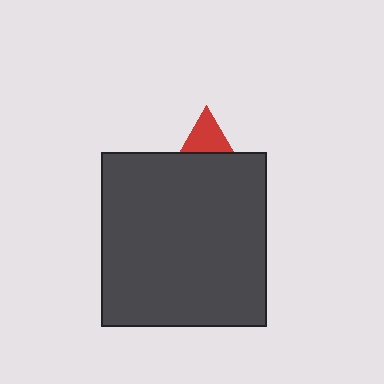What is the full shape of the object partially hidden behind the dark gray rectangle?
The partially hidden object is a red triangle.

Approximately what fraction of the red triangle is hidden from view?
Roughly 66% of the red triangle is hidden behind the dark gray rectangle.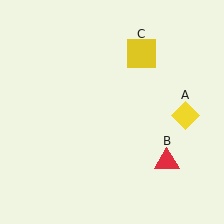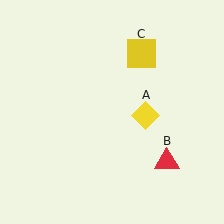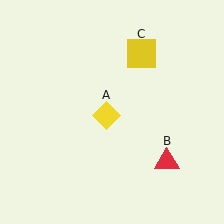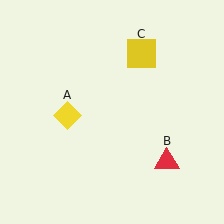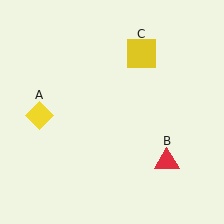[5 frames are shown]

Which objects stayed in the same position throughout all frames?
Red triangle (object B) and yellow square (object C) remained stationary.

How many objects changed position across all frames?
1 object changed position: yellow diamond (object A).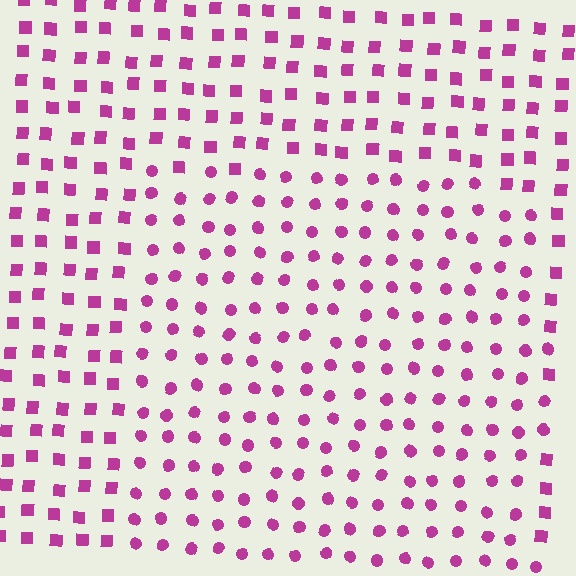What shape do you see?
I see a rectangle.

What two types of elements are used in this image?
The image uses circles inside the rectangle region and squares outside it.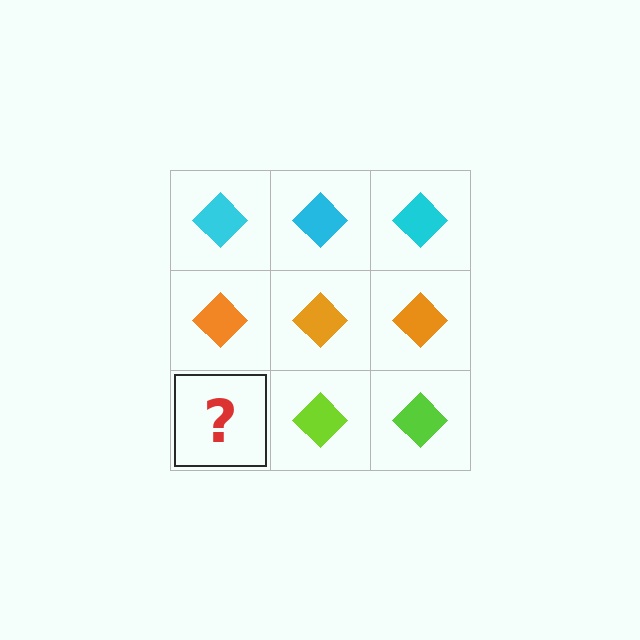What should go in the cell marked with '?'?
The missing cell should contain a lime diamond.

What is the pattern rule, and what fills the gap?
The rule is that each row has a consistent color. The gap should be filled with a lime diamond.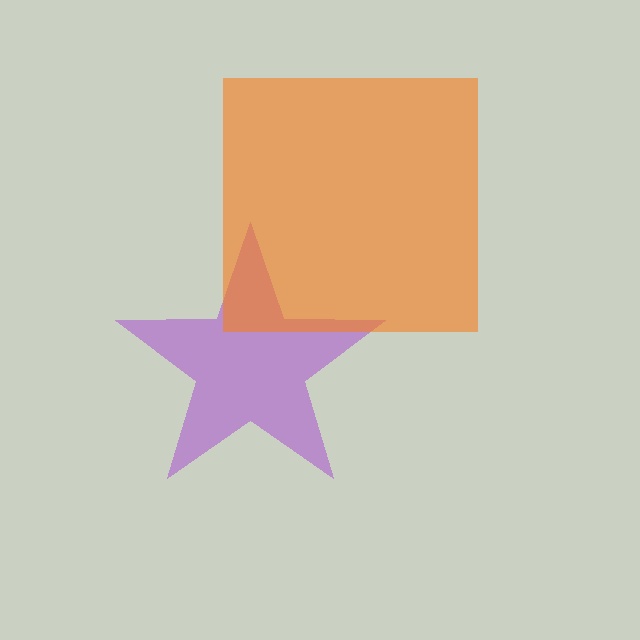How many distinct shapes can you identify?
There are 2 distinct shapes: a purple star, an orange square.